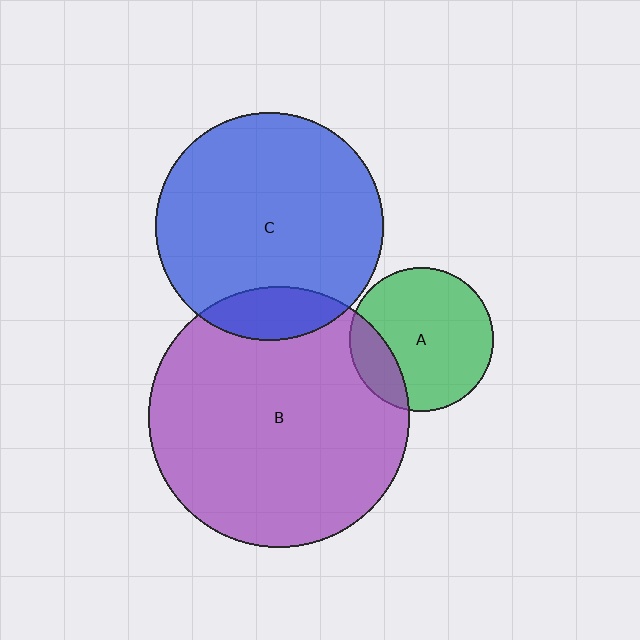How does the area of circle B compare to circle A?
Approximately 3.2 times.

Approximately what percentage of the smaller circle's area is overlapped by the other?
Approximately 20%.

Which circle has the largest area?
Circle B (purple).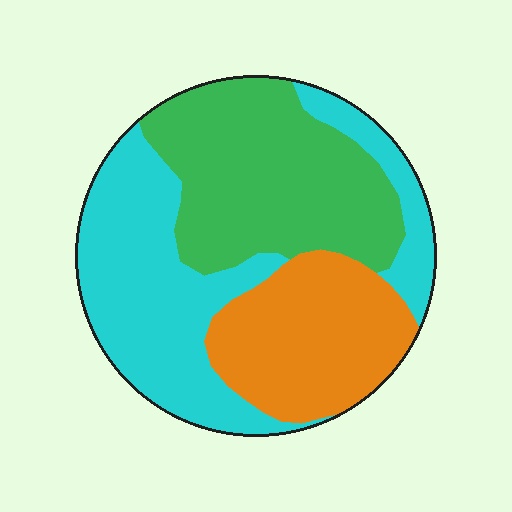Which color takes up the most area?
Cyan, at roughly 40%.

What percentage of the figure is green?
Green covers 35% of the figure.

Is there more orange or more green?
Green.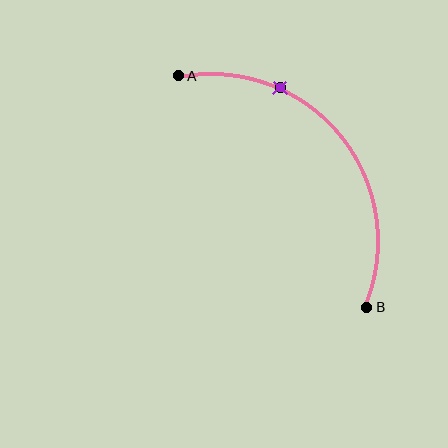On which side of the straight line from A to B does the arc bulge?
The arc bulges above and to the right of the straight line connecting A and B.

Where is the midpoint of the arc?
The arc midpoint is the point on the curve farthest from the straight line joining A and B. It sits above and to the right of that line.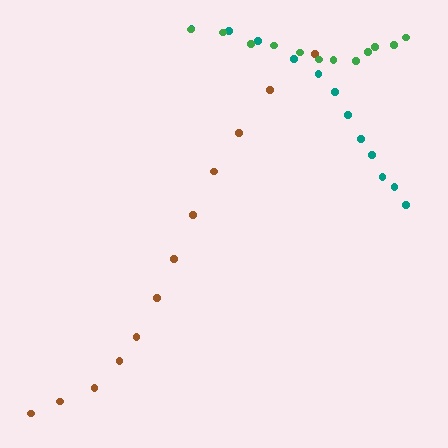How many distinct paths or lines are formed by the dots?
There are 3 distinct paths.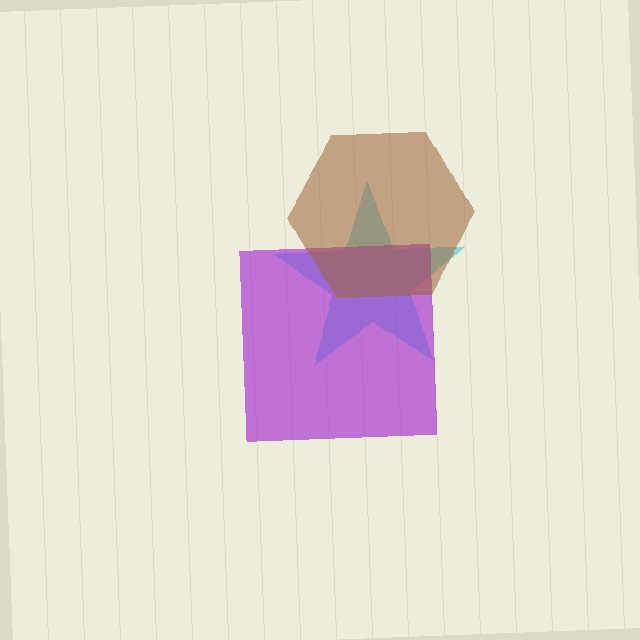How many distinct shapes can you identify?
There are 3 distinct shapes: a cyan star, a purple square, a brown hexagon.